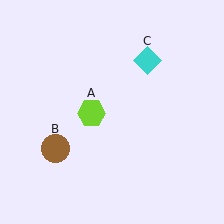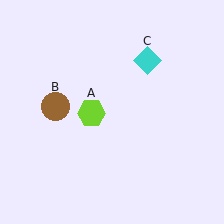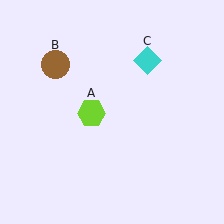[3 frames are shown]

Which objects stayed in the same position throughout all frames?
Lime hexagon (object A) and cyan diamond (object C) remained stationary.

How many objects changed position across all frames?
1 object changed position: brown circle (object B).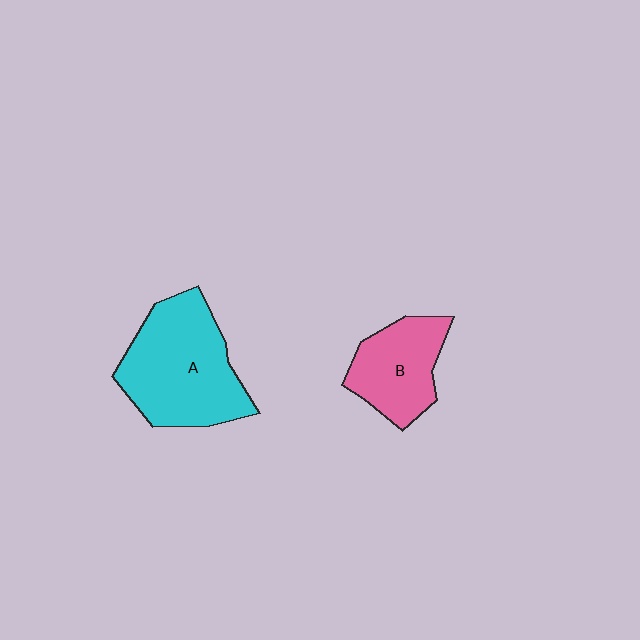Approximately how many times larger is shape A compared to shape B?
Approximately 1.6 times.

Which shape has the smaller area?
Shape B (pink).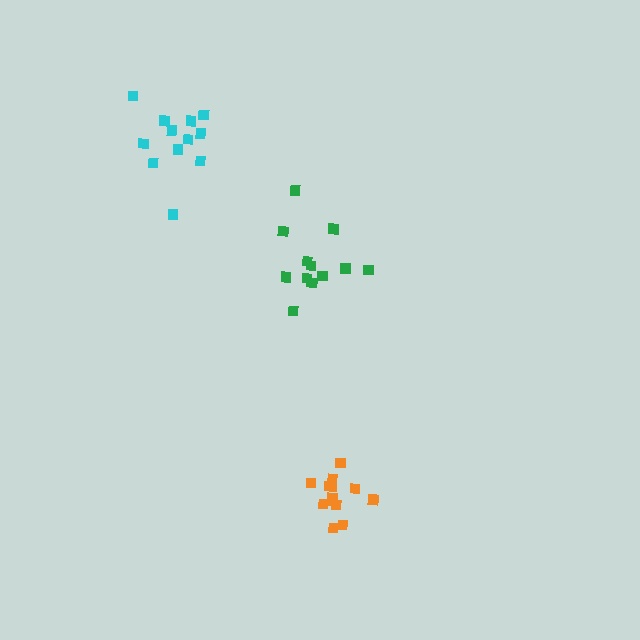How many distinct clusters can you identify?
There are 3 distinct clusters.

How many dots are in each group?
Group 1: 13 dots, Group 2: 12 dots, Group 3: 13 dots (38 total).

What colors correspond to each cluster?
The clusters are colored: orange, green, cyan.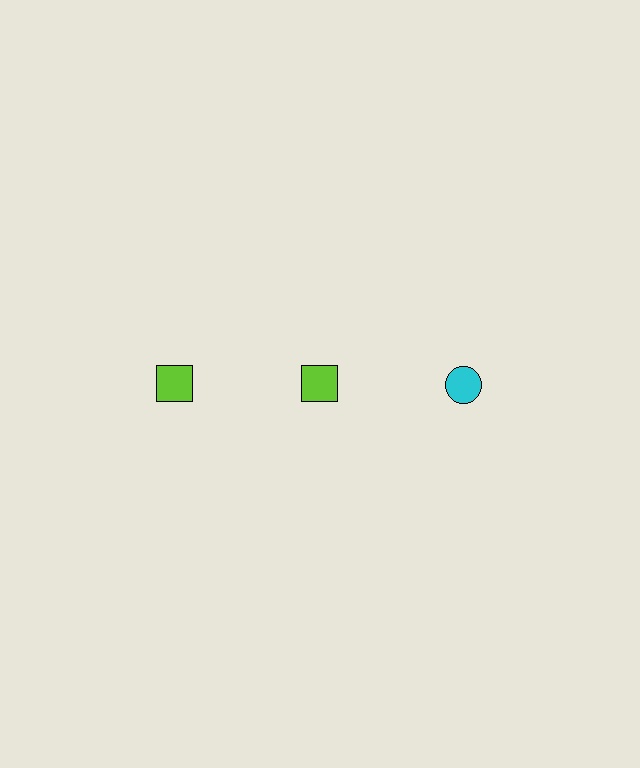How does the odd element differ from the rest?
It differs in both color (cyan instead of lime) and shape (circle instead of square).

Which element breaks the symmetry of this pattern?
The cyan circle in the top row, center column breaks the symmetry. All other shapes are lime squares.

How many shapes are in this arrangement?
There are 3 shapes arranged in a grid pattern.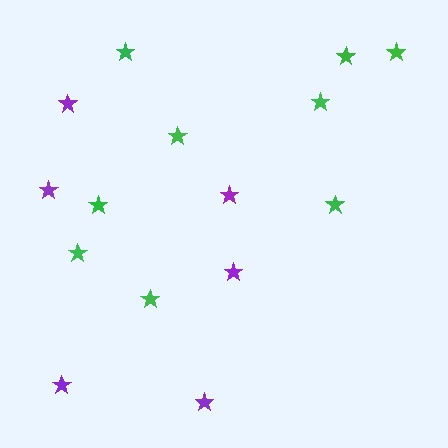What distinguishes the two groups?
There are 2 groups: one group of purple stars (6) and one group of green stars (9).